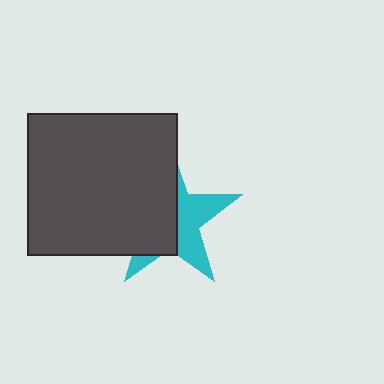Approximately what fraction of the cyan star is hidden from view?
Roughly 56% of the cyan star is hidden behind the dark gray rectangle.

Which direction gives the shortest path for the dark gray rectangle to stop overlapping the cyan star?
Moving left gives the shortest separation.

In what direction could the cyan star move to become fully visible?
The cyan star could move right. That would shift it out from behind the dark gray rectangle entirely.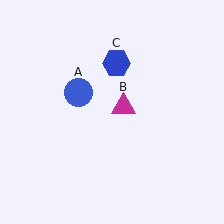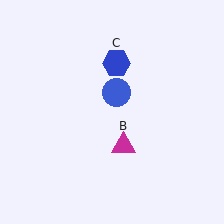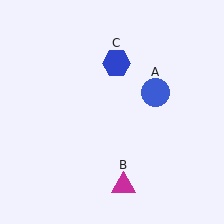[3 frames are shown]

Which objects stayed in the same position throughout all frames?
Blue hexagon (object C) remained stationary.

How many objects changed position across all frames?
2 objects changed position: blue circle (object A), magenta triangle (object B).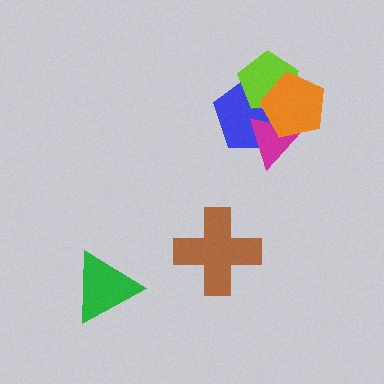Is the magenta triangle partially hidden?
Yes, it is partially covered by another shape.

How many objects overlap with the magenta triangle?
2 objects overlap with the magenta triangle.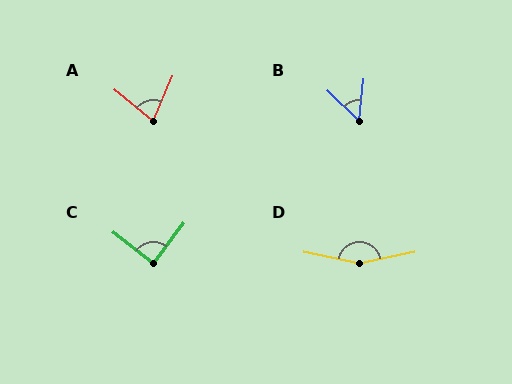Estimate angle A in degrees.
Approximately 73 degrees.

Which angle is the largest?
D, at approximately 157 degrees.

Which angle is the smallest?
B, at approximately 52 degrees.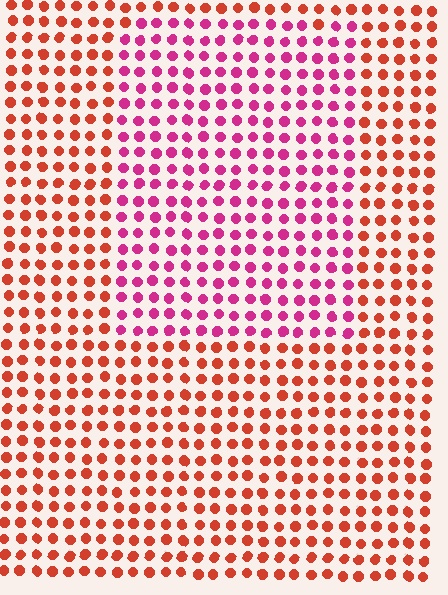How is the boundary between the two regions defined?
The boundary is defined purely by a slight shift in hue (about 43 degrees). Spacing, size, and orientation are identical on both sides.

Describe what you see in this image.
The image is filled with small red elements in a uniform arrangement. A rectangle-shaped region is visible where the elements are tinted to a slightly different hue, forming a subtle color boundary.